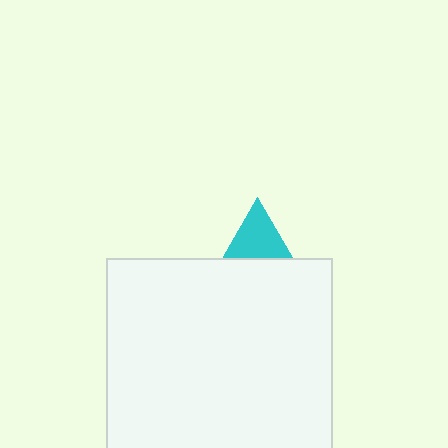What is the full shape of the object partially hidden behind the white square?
The partially hidden object is a cyan triangle.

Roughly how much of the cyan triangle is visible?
A small part of it is visible (roughly 31%).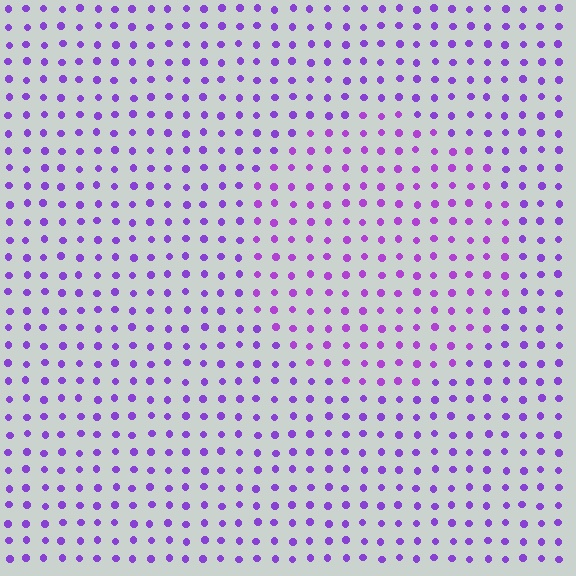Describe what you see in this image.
The image is filled with small purple elements in a uniform arrangement. A circle-shaped region is visible where the elements are tinted to a slightly different hue, forming a subtle color boundary.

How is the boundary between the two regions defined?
The boundary is defined purely by a slight shift in hue (about 16 degrees). Spacing, size, and orientation are identical on both sides.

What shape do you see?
I see a circle.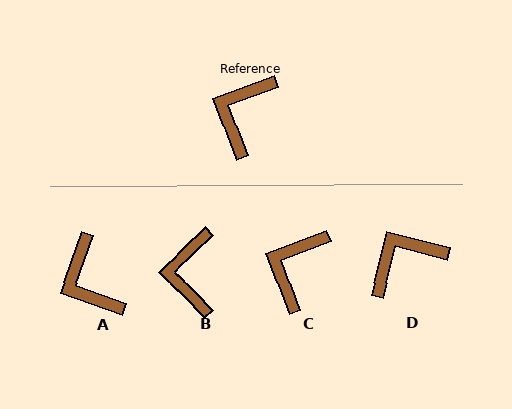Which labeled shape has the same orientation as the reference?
C.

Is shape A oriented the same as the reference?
No, it is off by about 50 degrees.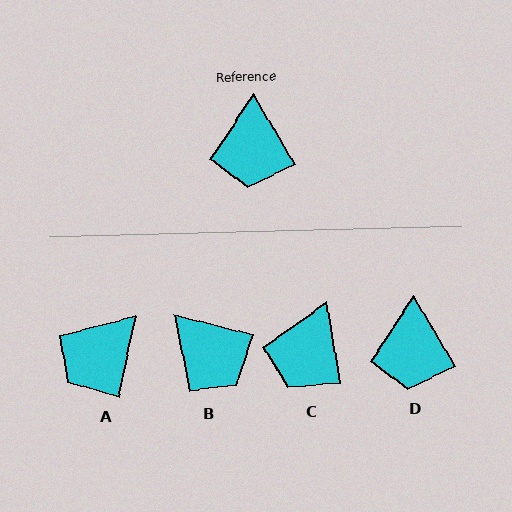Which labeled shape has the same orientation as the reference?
D.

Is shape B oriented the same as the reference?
No, it is off by about 45 degrees.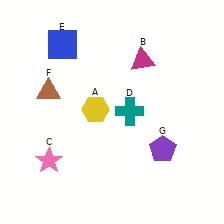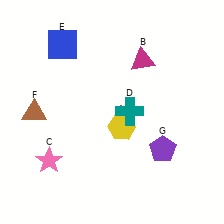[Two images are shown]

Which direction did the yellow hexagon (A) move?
The yellow hexagon (A) moved right.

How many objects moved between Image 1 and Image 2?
2 objects moved between the two images.